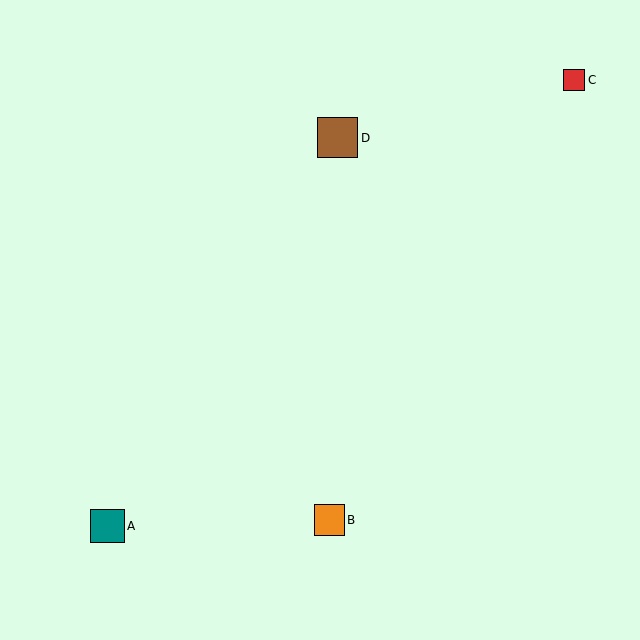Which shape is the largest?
The brown square (labeled D) is the largest.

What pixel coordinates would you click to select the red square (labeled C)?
Click at (574, 80) to select the red square C.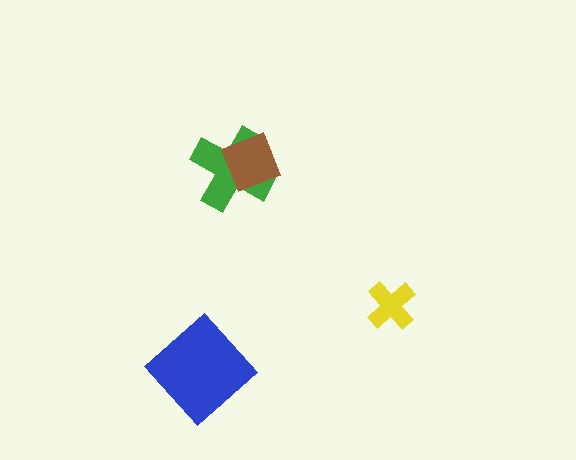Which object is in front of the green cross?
The brown diamond is in front of the green cross.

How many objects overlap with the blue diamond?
0 objects overlap with the blue diamond.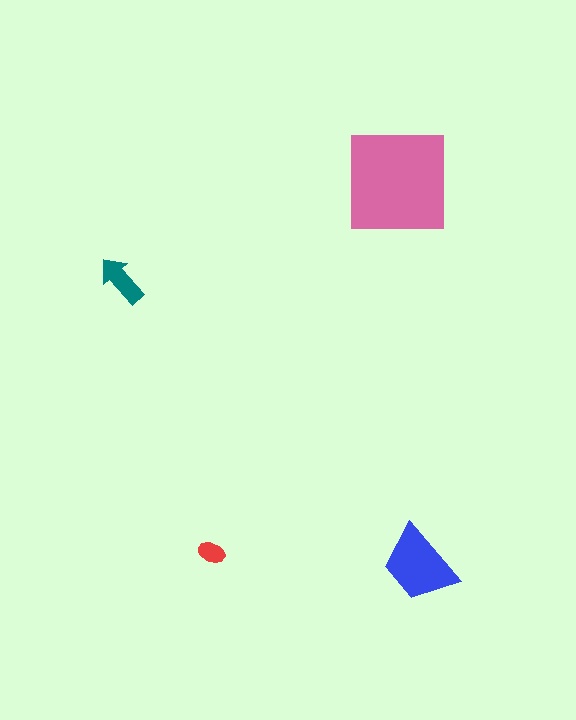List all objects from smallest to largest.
The red ellipse, the teal arrow, the blue trapezoid, the pink square.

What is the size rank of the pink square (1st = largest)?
1st.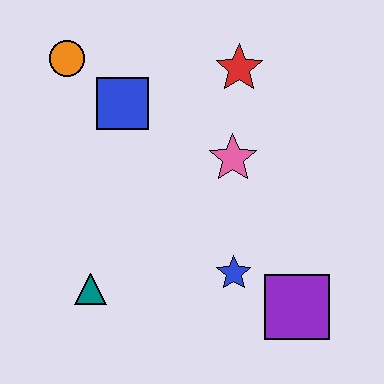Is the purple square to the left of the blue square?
No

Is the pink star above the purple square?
Yes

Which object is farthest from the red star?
The teal triangle is farthest from the red star.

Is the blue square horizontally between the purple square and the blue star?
No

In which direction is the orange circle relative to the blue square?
The orange circle is to the left of the blue square.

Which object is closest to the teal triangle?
The blue star is closest to the teal triangle.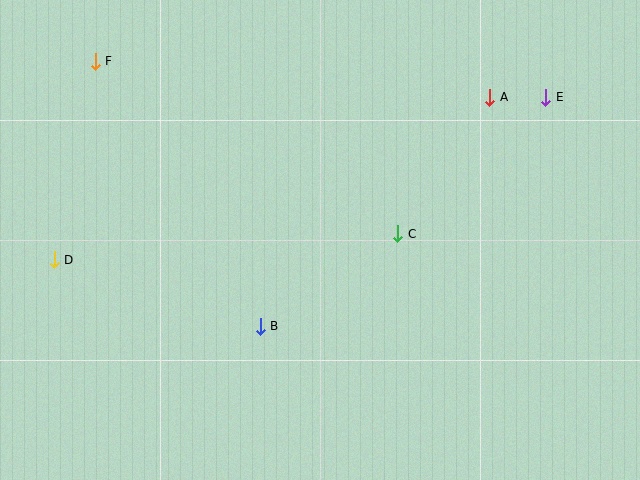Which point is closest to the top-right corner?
Point E is closest to the top-right corner.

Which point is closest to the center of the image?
Point C at (398, 234) is closest to the center.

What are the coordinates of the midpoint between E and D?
The midpoint between E and D is at (300, 179).